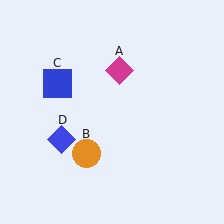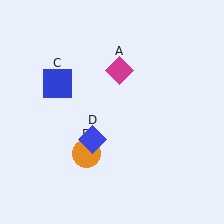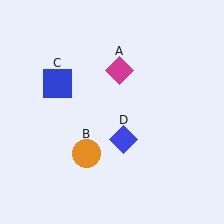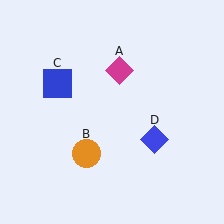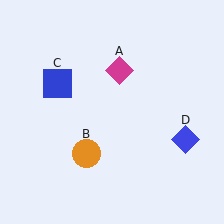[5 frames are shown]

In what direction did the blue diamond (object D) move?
The blue diamond (object D) moved right.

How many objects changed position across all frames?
1 object changed position: blue diamond (object D).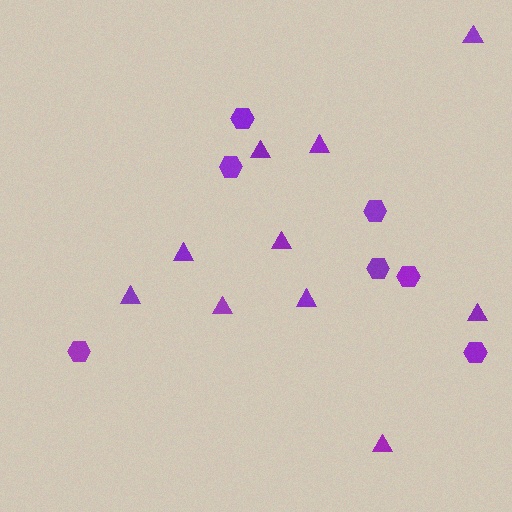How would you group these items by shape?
There are 2 groups: one group of hexagons (7) and one group of triangles (10).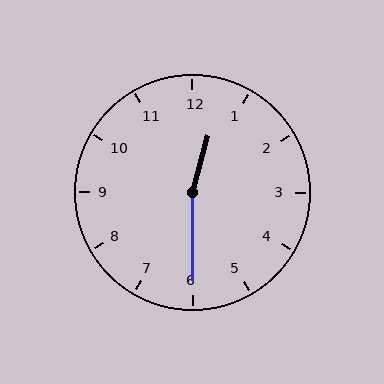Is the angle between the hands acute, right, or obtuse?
It is obtuse.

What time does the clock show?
12:30.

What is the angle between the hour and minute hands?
Approximately 165 degrees.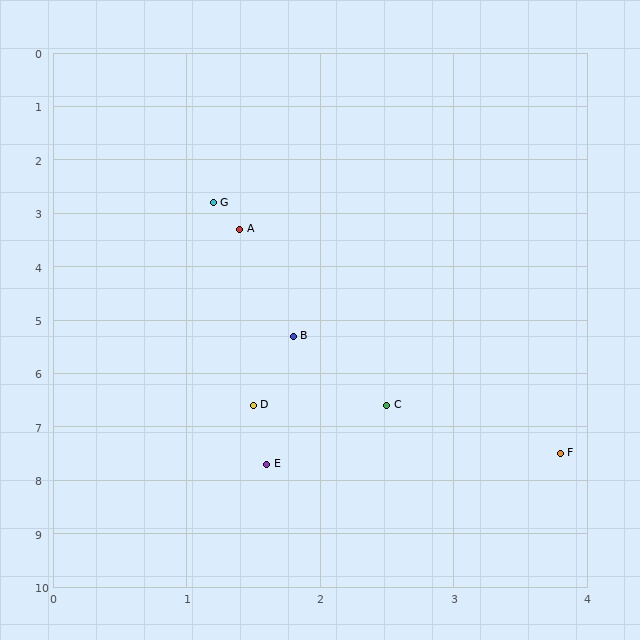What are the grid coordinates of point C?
Point C is at approximately (2.5, 6.6).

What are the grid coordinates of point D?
Point D is at approximately (1.5, 6.6).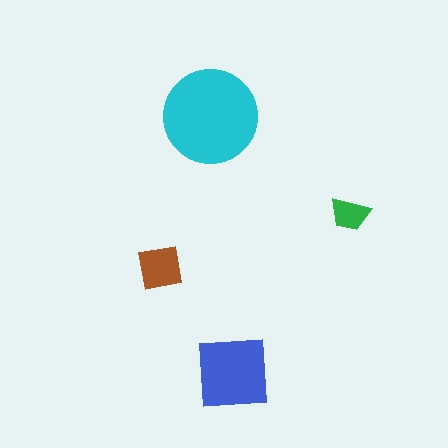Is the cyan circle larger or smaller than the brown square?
Larger.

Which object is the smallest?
The green trapezoid.